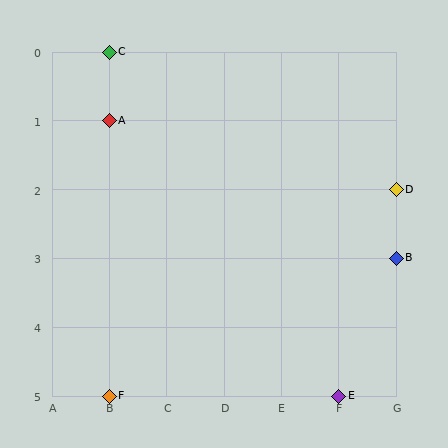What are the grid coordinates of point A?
Point A is at grid coordinates (B, 1).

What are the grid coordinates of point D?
Point D is at grid coordinates (G, 2).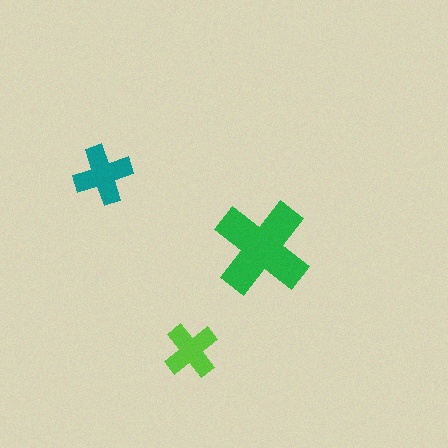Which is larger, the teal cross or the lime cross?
The teal one.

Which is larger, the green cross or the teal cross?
The green one.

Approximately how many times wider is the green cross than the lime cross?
About 2 times wider.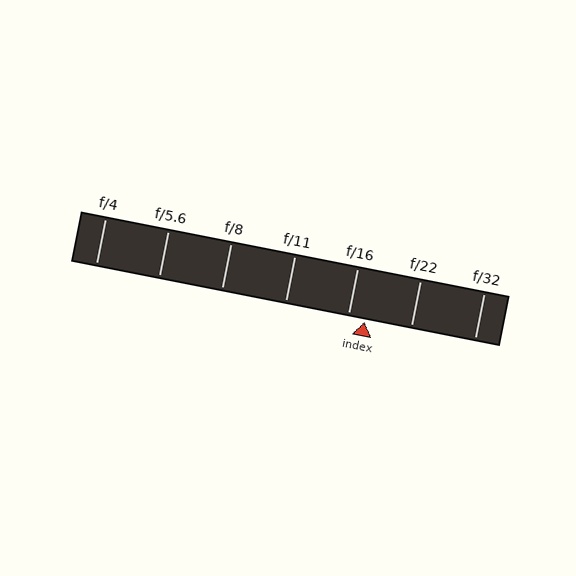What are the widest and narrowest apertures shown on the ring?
The widest aperture shown is f/4 and the narrowest is f/32.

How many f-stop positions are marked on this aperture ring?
There are 7 f-stop positions marked.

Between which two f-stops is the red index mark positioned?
The index mark is between f/16 and f/22.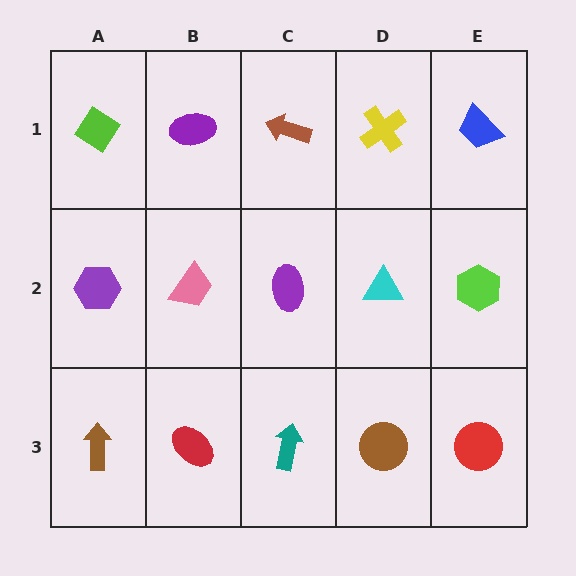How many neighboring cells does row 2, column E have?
3.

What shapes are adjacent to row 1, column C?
A purple ellipse (row 2, column C), a purple ellipse (row 1, column B), a yellow cross (row 1, column D).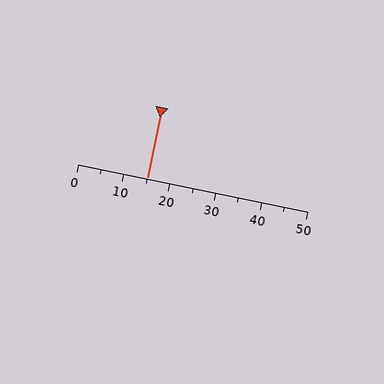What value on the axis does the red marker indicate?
The marker indicates approximately 15.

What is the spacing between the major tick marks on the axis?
The major ticks are spaced 10 apart.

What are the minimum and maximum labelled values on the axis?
The axis runs from 0 to 50.